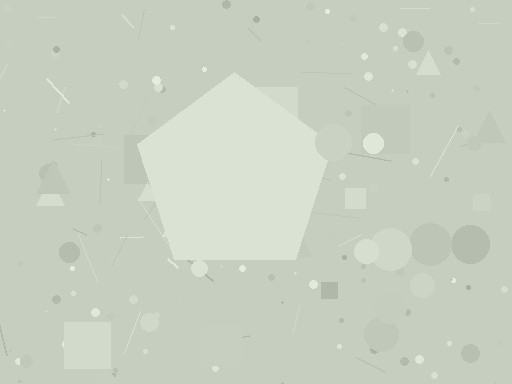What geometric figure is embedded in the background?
A pentagon is embedded in the background.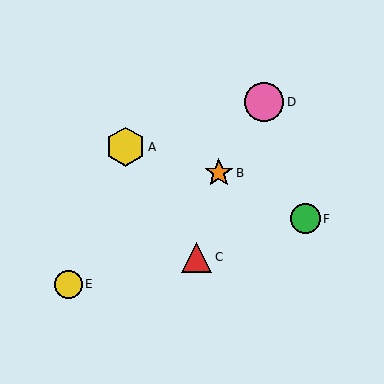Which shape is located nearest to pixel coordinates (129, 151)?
The yellow hexagon (labeled A) at (126, 147) is nearest to that location.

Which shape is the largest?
The pink circle (labeled D) is the largest.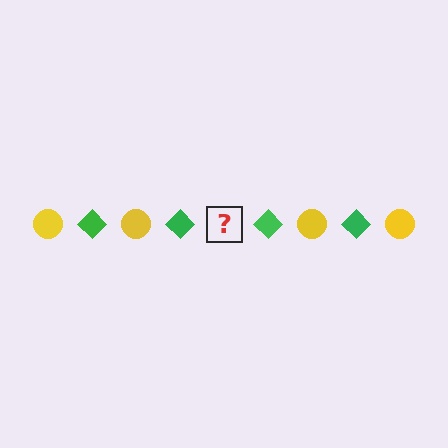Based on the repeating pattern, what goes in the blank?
The blank should be a yellow circle.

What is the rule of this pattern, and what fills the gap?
The rule is that the pattern alternates between yellow circle and green diamond. The gap should be filled with a yellow circle.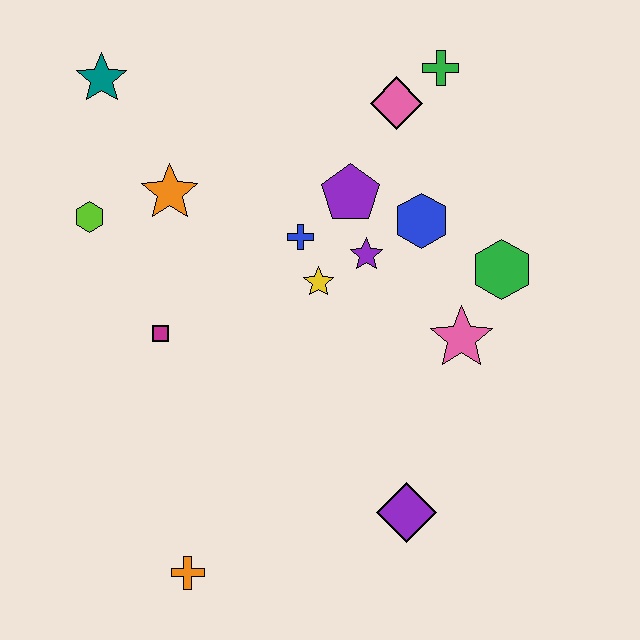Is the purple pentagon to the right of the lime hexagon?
Yes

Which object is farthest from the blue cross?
The orange cross is farthest from the blue cross.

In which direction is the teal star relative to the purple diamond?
The teal star is above the purple diamond.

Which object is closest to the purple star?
The yellow star is closest to the purple star.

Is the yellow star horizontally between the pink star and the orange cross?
Yes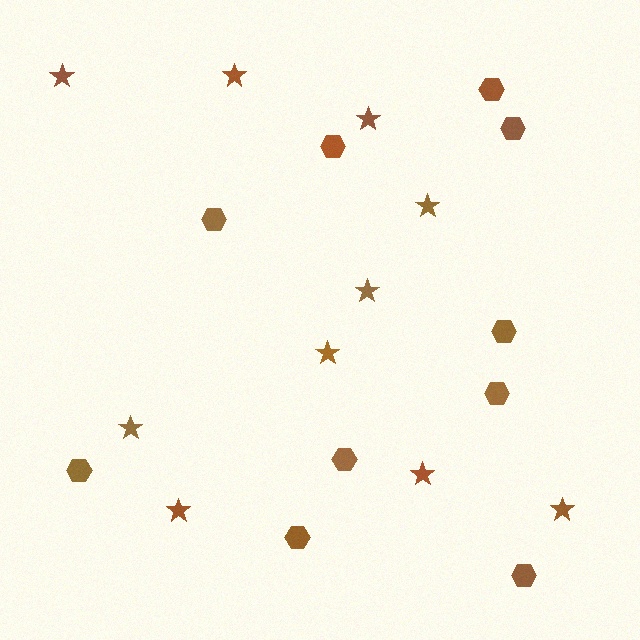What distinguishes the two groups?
There are 2 groups: one group of hexagons (10) and one group of stars (10).